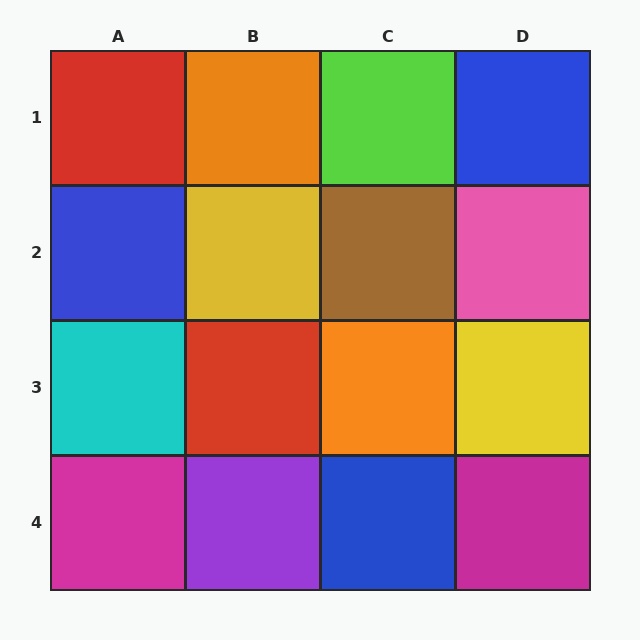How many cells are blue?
3 cells are blue.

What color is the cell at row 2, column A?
Blue.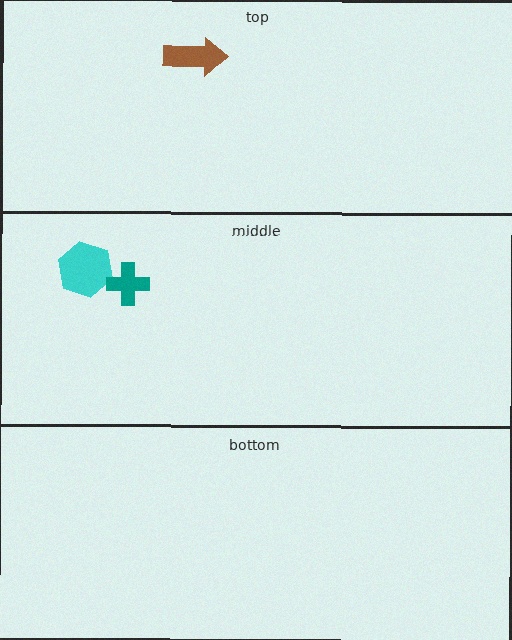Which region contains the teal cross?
The middle region.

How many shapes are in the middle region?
2.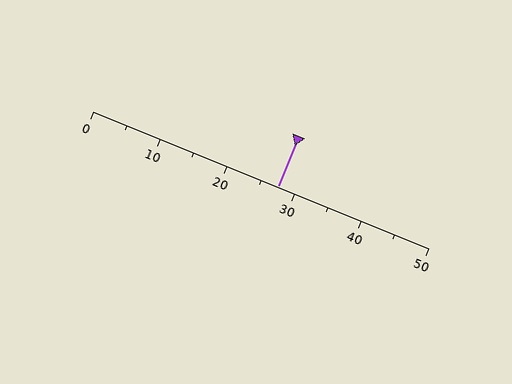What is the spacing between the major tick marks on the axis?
The major ticks are spaced 10 apart.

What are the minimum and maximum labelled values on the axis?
The axis runs from 0 to 50.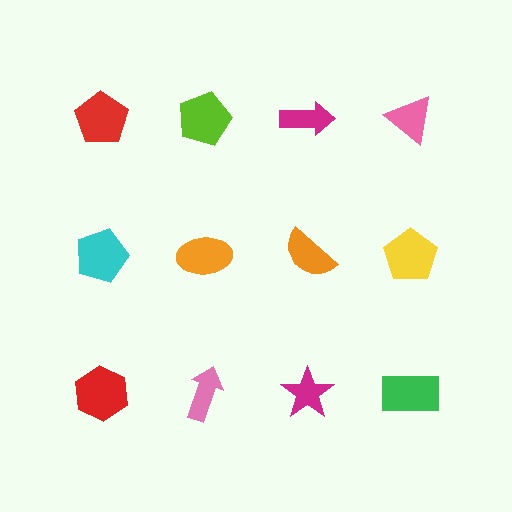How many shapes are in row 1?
4 shapes.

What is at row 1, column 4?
A pink triangle.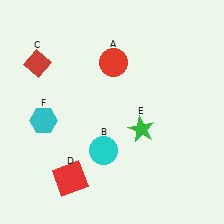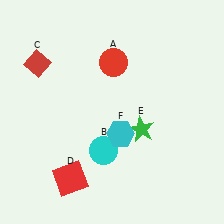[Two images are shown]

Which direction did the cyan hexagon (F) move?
The cyan hexagon (F) moved right.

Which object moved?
The cyan hexagon (F) moved right.